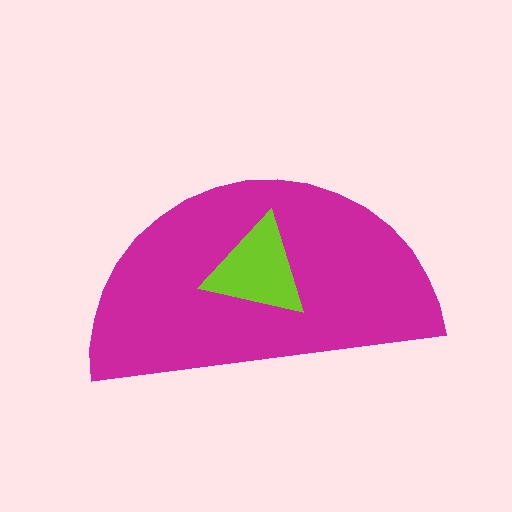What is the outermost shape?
The magenta semicircle.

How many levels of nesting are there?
2.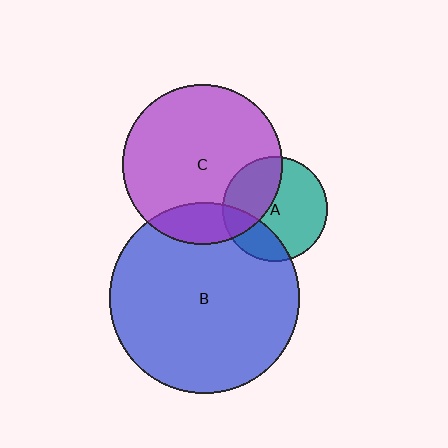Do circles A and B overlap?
Yes.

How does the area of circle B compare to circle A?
Approximately 3.3 times.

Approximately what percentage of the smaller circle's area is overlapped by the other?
Approximately 25%.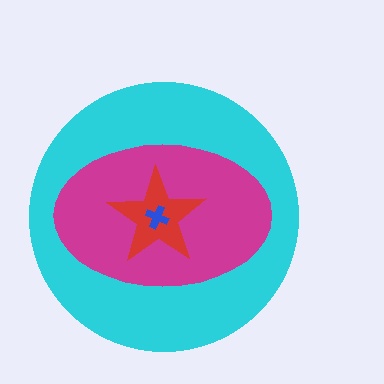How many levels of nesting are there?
4.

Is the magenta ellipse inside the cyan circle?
Yes.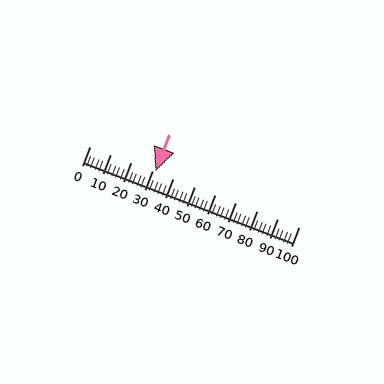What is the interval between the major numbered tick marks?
The major tick marks are spaced 10 units apart.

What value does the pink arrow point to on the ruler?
The pink arrow points to approximately 32.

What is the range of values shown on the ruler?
The ruler shows values from 0 to 100.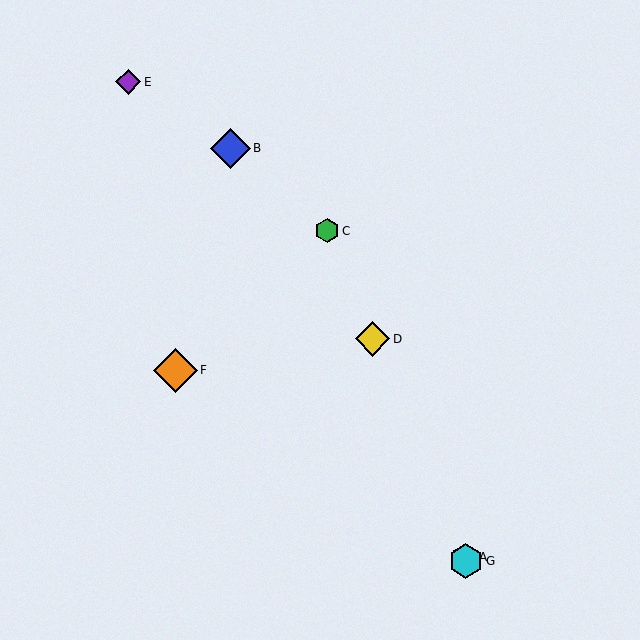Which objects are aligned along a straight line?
Objects A, C, D, G are aligned along a straight line.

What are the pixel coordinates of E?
Object E is at (128, 82).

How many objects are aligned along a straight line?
4 objects (A, C, D, G) are aligned along a straight line.